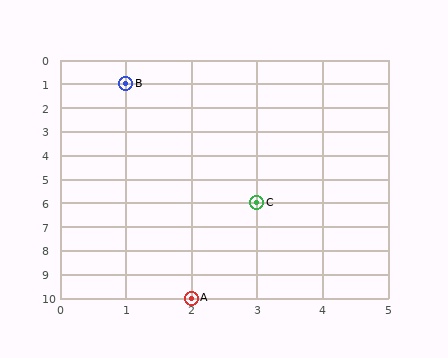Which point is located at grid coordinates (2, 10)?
Point A is at (2, 10).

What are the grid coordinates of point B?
Point B is at grid coordinates (1, 1).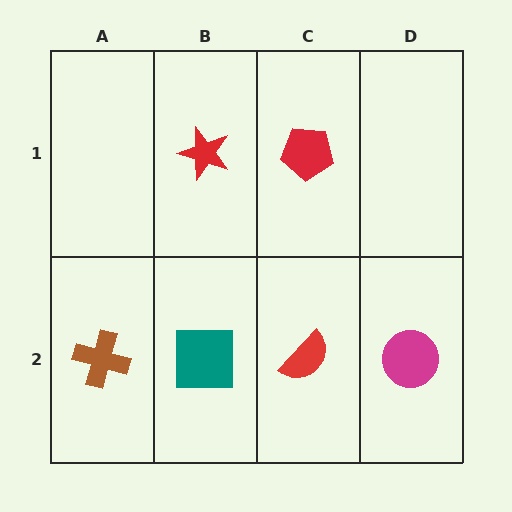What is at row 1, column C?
A red pentagon.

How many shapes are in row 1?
2 shapes.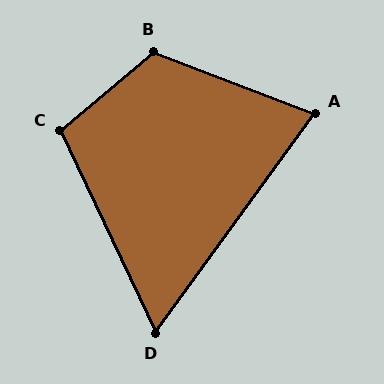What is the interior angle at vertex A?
Approximately 75 degrees (acute).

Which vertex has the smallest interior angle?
D, at approximately 61 degrees.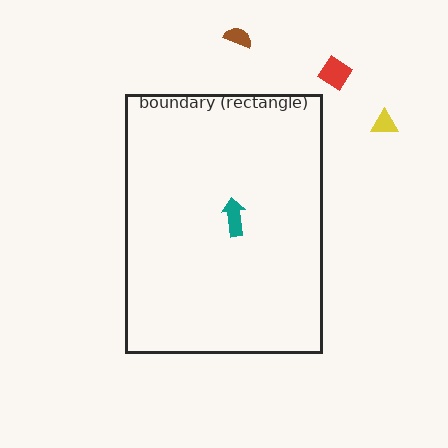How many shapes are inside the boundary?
1 inside, 3 outside.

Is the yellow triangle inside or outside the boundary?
Outside.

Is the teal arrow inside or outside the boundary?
Inside.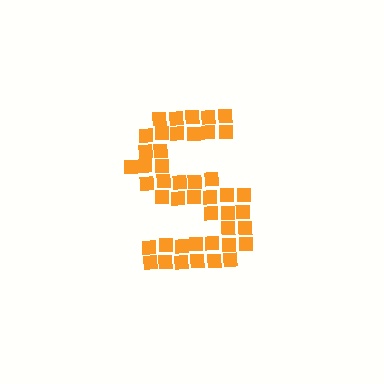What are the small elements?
The small elements are squares.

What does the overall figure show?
The overall figure shows the letter S.